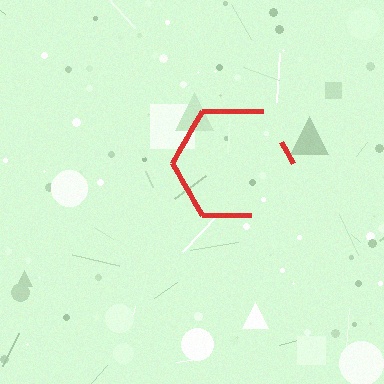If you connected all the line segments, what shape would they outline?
They would outline a hexagon.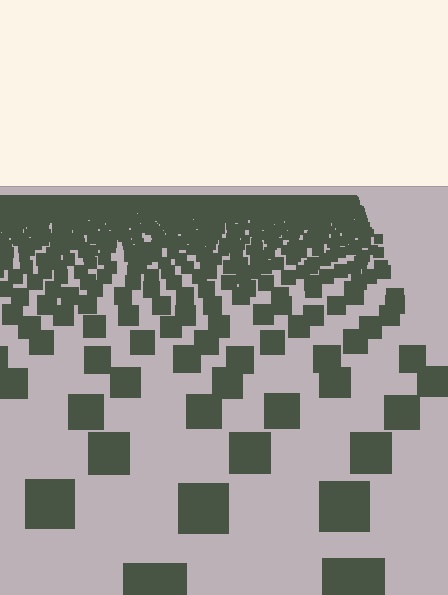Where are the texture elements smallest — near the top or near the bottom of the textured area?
Near the top.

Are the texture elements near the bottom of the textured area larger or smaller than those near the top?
Larger. Near the bottom, elements are closer to the viewer and appear at a bigger on-screen size.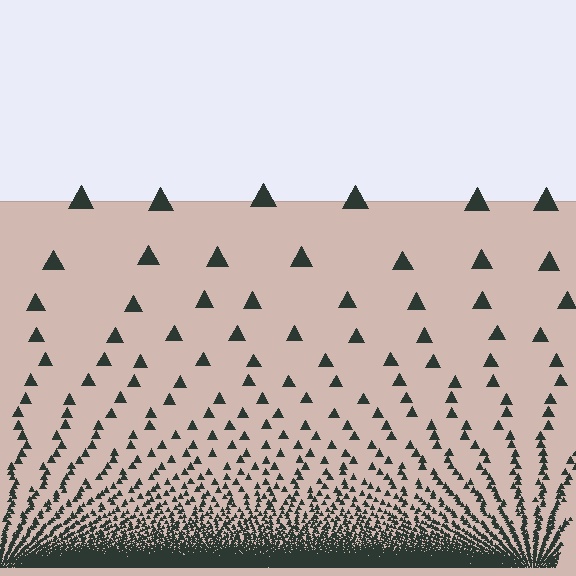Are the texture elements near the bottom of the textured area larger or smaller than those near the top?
Smaller. The gradient is inverted — elements near the bottom are smaller and denser.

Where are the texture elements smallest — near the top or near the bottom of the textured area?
Near the bottom.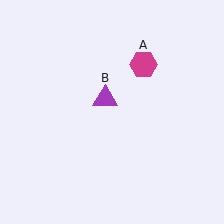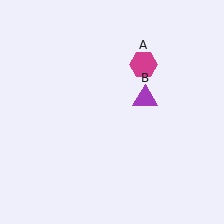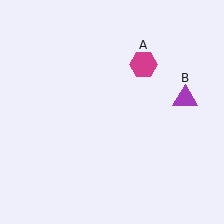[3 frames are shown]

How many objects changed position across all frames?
1 object changed position: purple triangle (object B).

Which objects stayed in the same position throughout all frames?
Magenta hexagon (object A) remained stationary.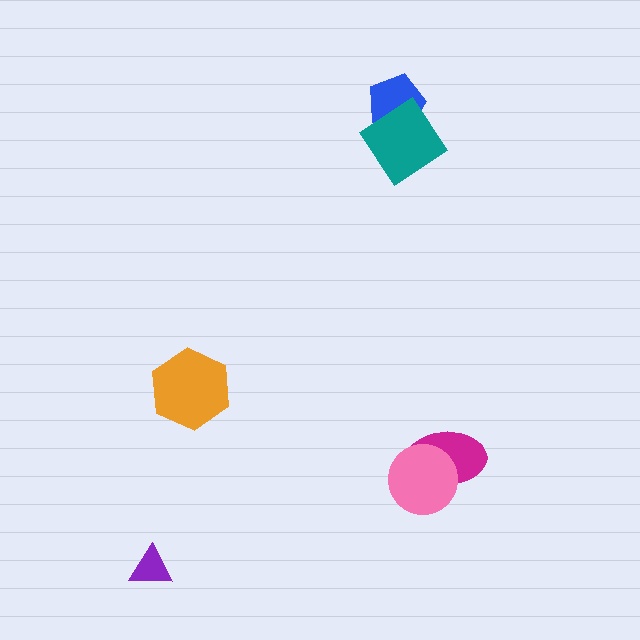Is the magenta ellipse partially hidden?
Yes, it is partially covered by another shape.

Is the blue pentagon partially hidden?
Yes, it is partially covered by another shape.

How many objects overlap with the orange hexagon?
0 objects overlap with the orange hexagon.